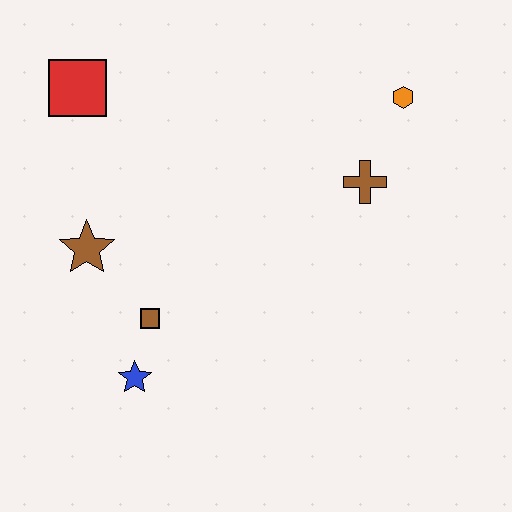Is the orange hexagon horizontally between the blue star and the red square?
No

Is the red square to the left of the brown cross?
Yes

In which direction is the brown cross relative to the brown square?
The brown cross is to the right of the brown square.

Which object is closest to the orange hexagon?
The brown cross is closest to the orange hexagon.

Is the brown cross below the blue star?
No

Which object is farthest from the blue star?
The orange hexagon is farthest from the blue star.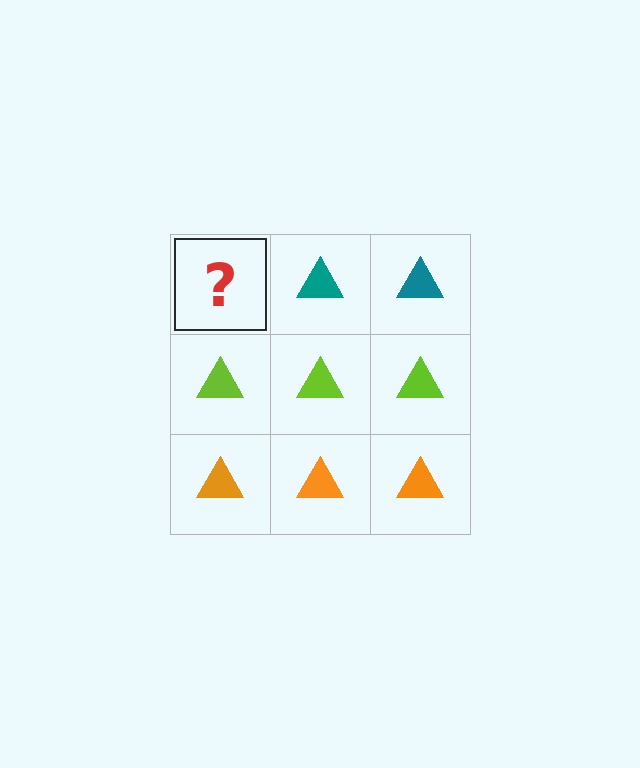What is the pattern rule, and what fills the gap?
The rule is that each row has a consistent color. The gap should be filled with a teal triangle.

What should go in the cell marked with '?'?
The missing cell should contain a teal triangle.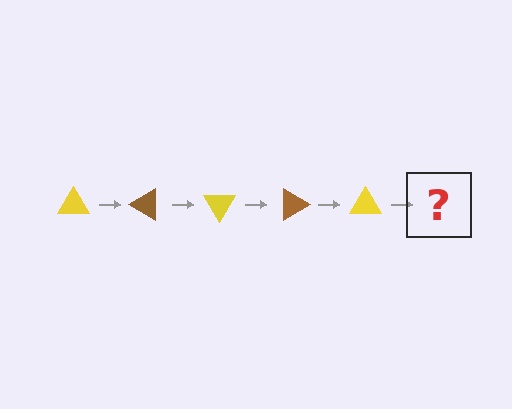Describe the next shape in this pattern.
It should be a brown triangle, rotated 150 degrees from the start.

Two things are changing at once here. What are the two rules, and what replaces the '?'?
The two rules are that it rotates 30 degrees each step and the color cycles through yellow and brown. The '?' should be a brown triangle, rotated 150 degrees from the start.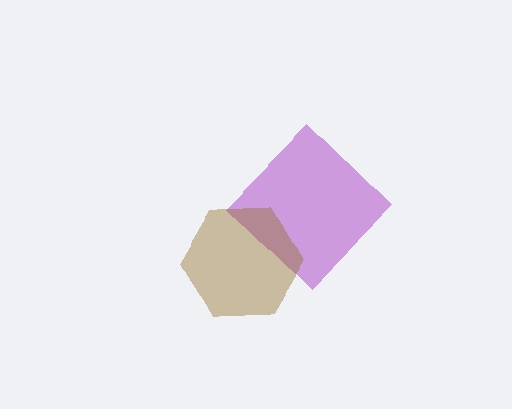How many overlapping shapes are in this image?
There are 2 overlapping shapes in the image.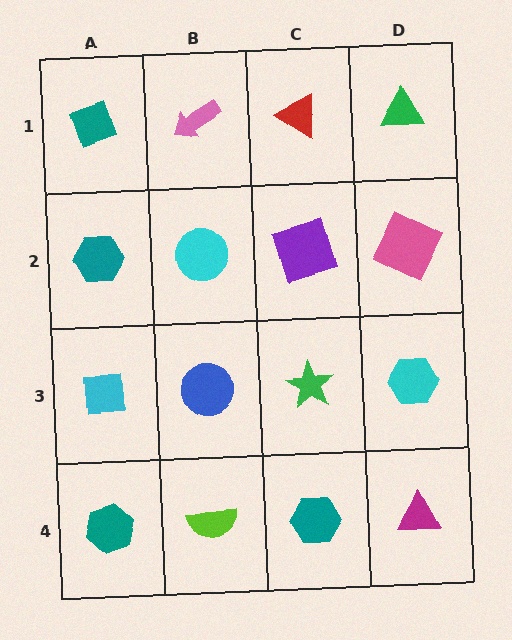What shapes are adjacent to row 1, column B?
A cyan circle (row 2, column B), a teal diamond (row 1, column A), a red triangle (row 1, column C).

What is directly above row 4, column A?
A cyan square.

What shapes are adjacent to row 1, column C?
A purple square (row 2, column C), a pink arrow (row 1, column B), a green triangle (row 1, column D).